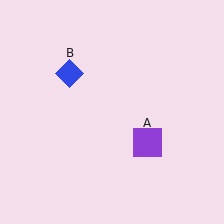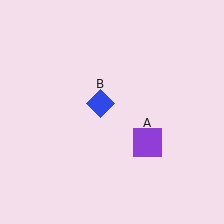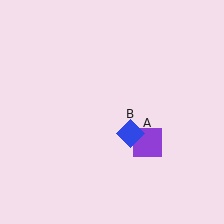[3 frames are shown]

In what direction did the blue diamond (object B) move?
The blue diamond (object B) moved down and to the right.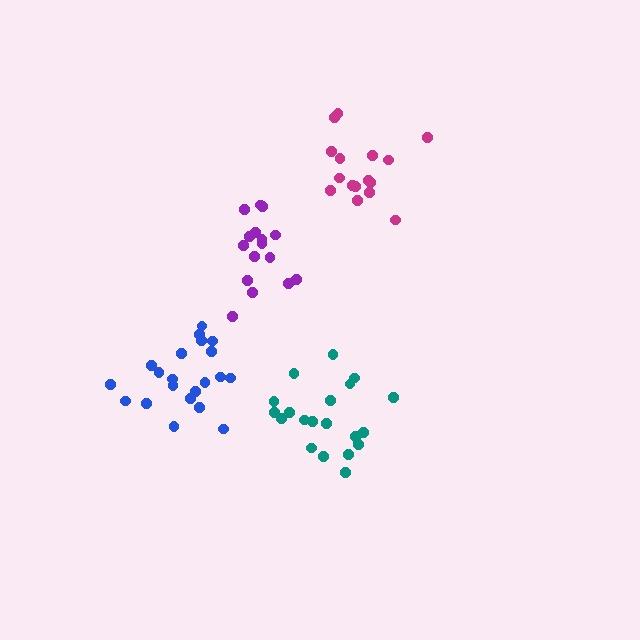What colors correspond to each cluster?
The clusters are colored: teal, magenta, blue, purple.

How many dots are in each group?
Group 1: 20 dots, Group 2: 16 dots, Group 3: 21 dots, Group 4: 16 dots (73 total).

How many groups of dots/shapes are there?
There are 4 groups.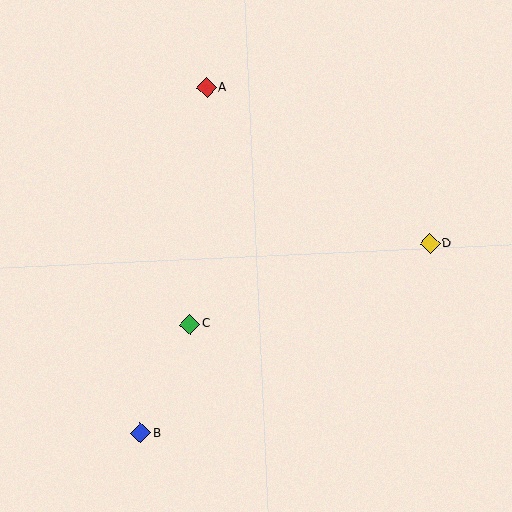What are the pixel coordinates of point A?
Point A is at (206, 88).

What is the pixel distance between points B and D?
The distance between B and D is 345 pixels.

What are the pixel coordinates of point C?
Point C is at (190, 324).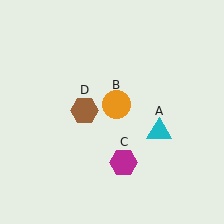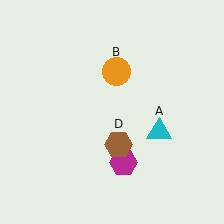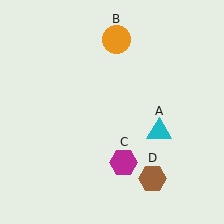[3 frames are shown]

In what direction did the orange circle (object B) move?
The orange circle (object B) moved up.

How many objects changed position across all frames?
2 objects changed position: orange circle (object B), brown hexagon (object D).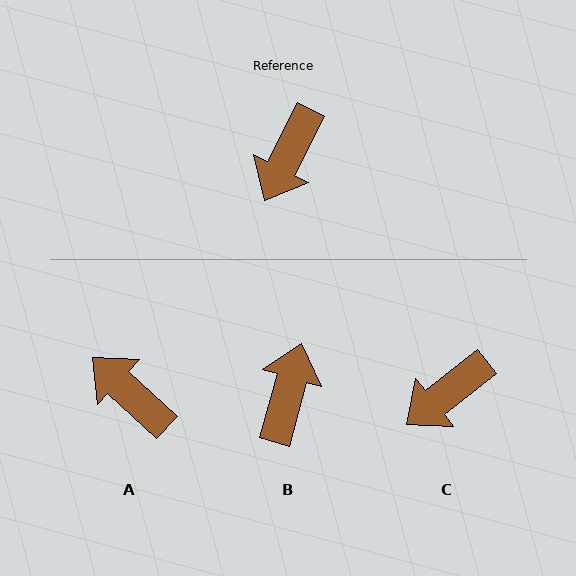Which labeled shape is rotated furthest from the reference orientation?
B, about 169 degrees away.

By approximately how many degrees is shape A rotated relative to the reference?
Approximately 106 degrees clockwise.